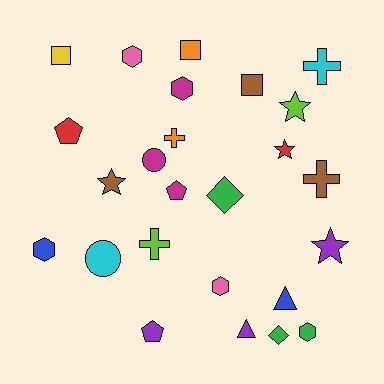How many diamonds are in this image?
There are 2 diamonds.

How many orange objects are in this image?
There are 2 orange objects.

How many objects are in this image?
There are 25 objects.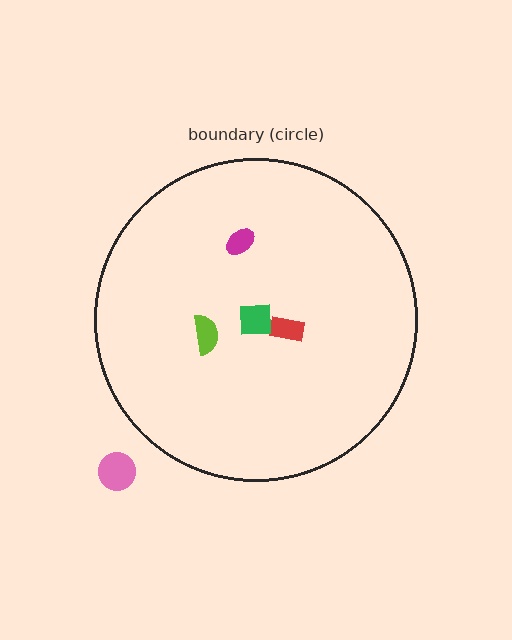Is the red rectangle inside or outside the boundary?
Inside.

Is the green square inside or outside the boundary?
Inside.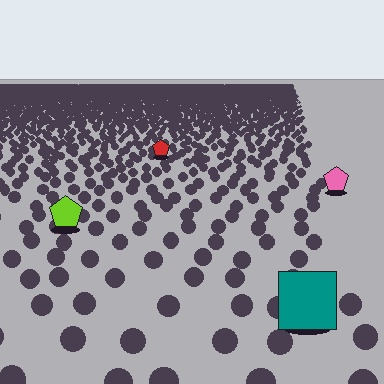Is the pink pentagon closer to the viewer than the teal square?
No. The teal square is closer — you can tell from the texture gradient: the ground texture is coarser near it.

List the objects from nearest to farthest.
From nearest to farthest: the teal square, the lime pentagon, the pink pentagon, the red pentagon.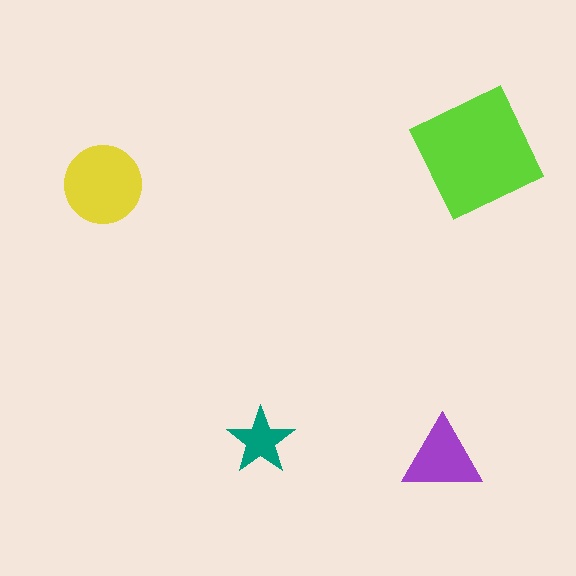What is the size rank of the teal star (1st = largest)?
4th.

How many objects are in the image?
There are 4 objects in the image.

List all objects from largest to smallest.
The lime square, the yellow circle, the purple triangle, the teal star.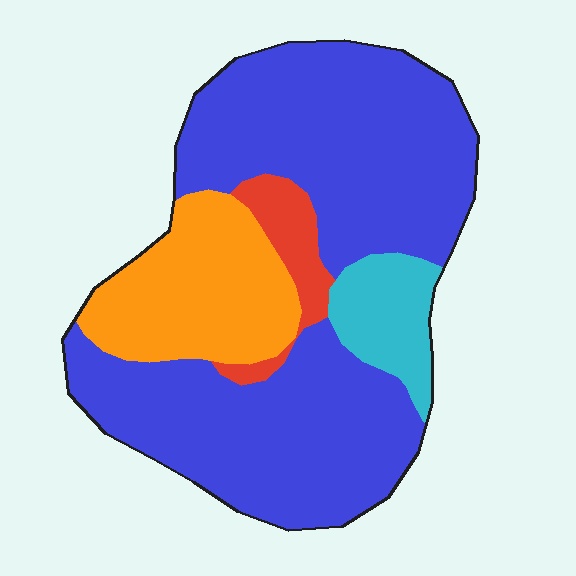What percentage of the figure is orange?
Orange takes up about one fifth (1/5) of the figure.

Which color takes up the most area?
Blue, at roughly 65%.